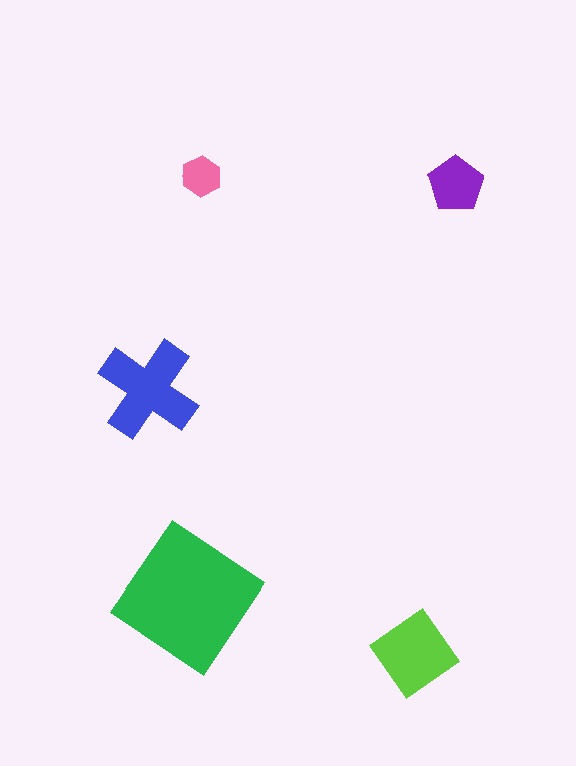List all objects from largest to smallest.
The green diamond, the blue cross, the lime diamond, the purple pentagon, the pink hexagon.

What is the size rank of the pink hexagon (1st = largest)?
5th.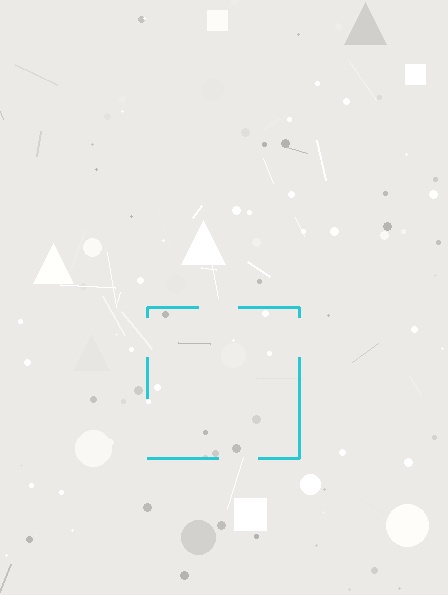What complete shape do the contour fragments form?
The contour fragments form a square.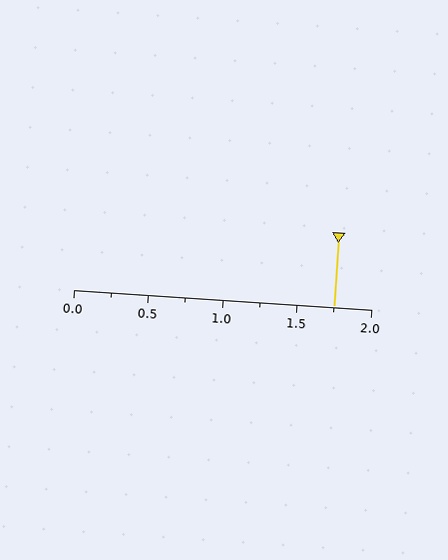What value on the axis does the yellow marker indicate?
The marker indicates approximately 1.75.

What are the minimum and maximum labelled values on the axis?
The axis runs from 0.0 to 2.0.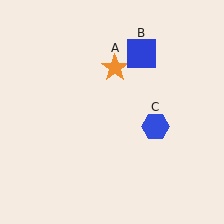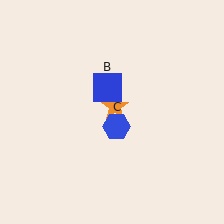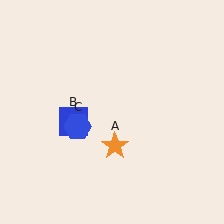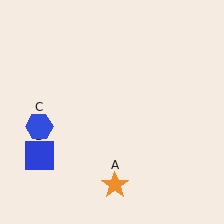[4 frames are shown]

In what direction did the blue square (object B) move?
The blue square (object B) moved down and to the left.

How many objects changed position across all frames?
3 objects changed position: orange star (object A), blue square (object B), blue hexagon (object C).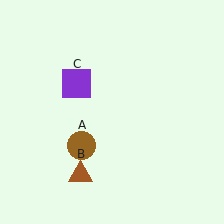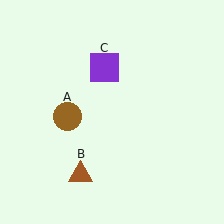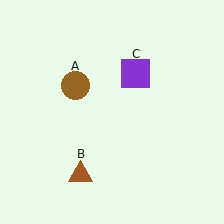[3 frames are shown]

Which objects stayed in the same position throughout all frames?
Brown triangle (object B) remained stationary.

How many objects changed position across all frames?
2 objects changed position: brown circle (object A), purple square (object C).